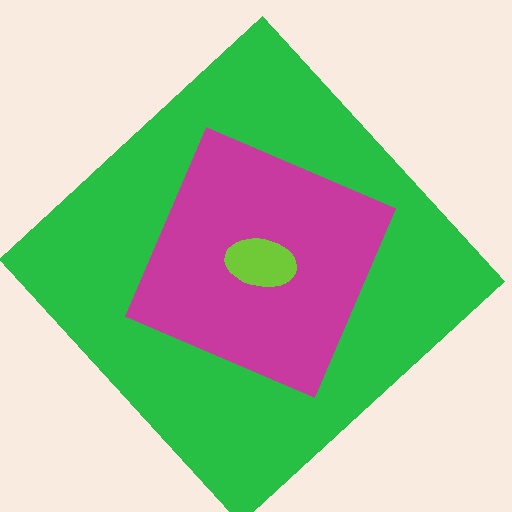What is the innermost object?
The lime ellipse.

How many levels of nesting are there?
3.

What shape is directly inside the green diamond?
The magenta diamond.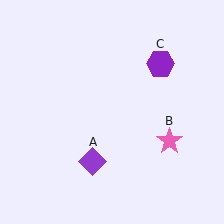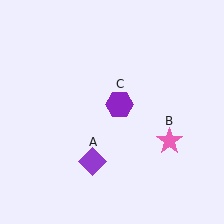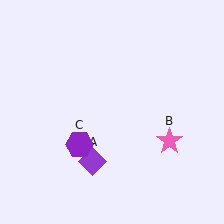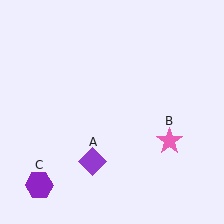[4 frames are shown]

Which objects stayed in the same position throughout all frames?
Purple diamond (object A) and pink star (object B) remained stationary.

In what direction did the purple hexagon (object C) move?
The purple hexagon (object C) moved down and to the left.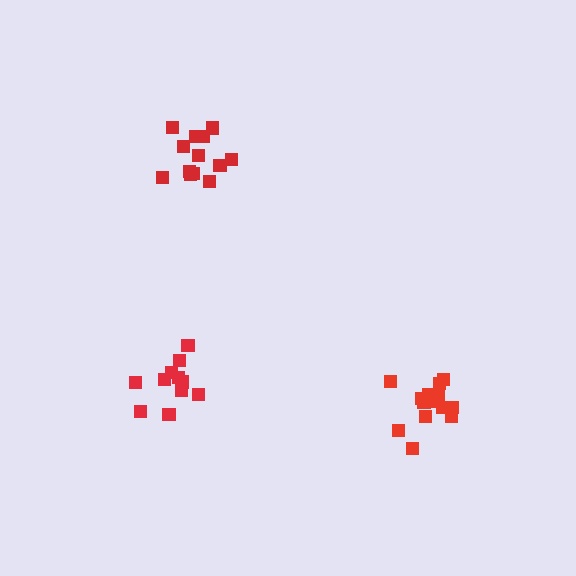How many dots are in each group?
Group 1: 11 dots, Group 2: 15 dots, Group 3: 14 dots (40 total).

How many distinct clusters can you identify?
There are 3 distinct clusters.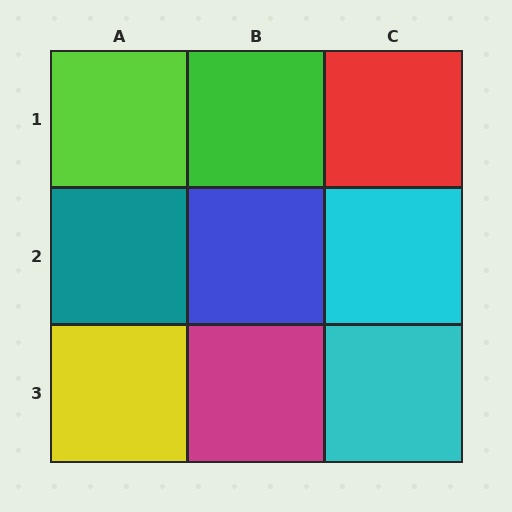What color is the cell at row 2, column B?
Blue.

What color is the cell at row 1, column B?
Green.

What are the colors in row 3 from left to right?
Yellow, magenta, cyan.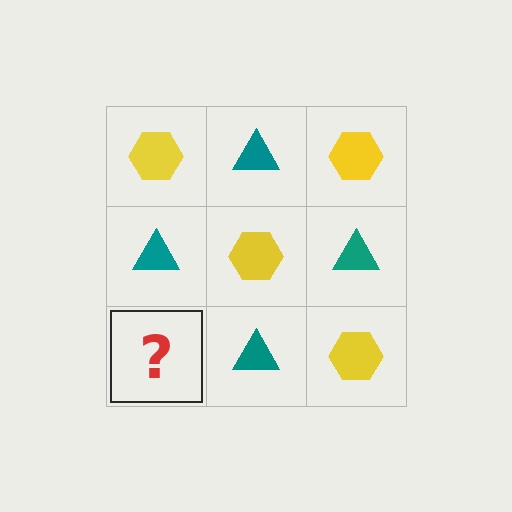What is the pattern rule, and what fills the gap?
The rule is that it alternates yellow hexagon and teal triangle in a checkerboard pattern. The gap should be filled with a yellow hexagon.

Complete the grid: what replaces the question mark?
The question mark should be replaced with a yellow hexagon.